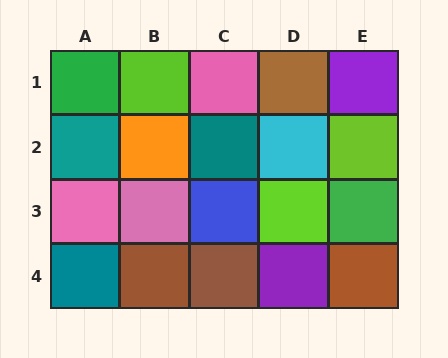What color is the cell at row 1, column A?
Green.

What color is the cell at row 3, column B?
Pink.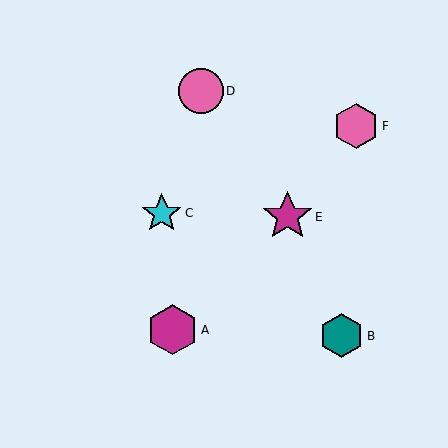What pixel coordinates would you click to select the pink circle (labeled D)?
Click at (201, 91) to select the pink circle D.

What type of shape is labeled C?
Shape C is a cyan star.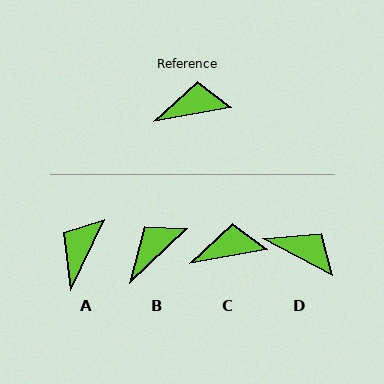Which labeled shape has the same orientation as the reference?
C.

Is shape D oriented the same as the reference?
No, it is off by about 38 degrees.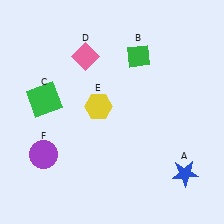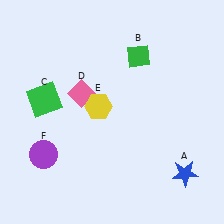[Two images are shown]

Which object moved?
The pink diamond (D) moved down.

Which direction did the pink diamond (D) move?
The pink diamond (D) moved down.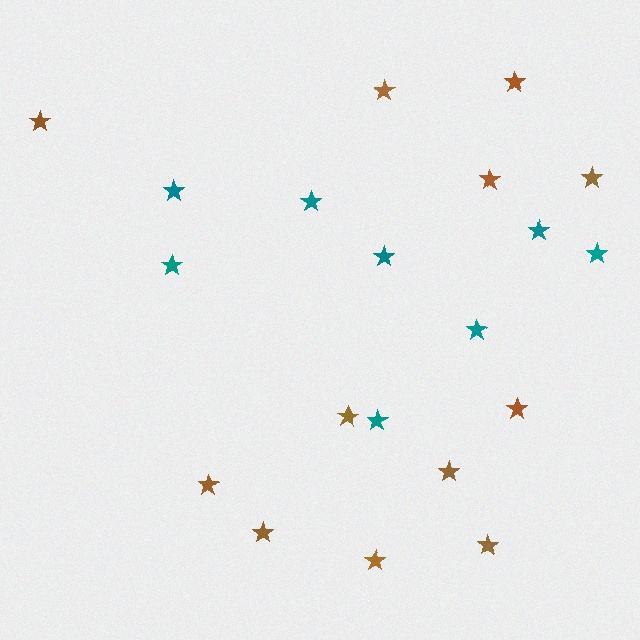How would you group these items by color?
There are 2 groups: one group of brown stars (12) and one group of teal stars (8).